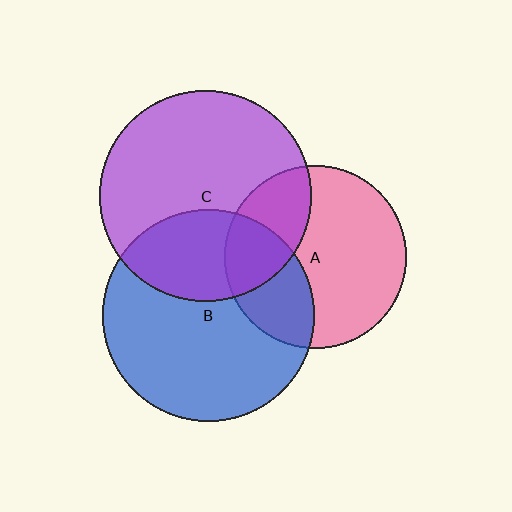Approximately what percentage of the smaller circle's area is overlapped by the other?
Approximately 30%.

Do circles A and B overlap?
Yes.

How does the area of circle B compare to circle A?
Approximately 1.4 times.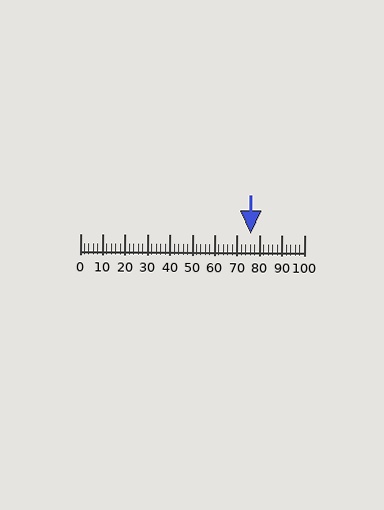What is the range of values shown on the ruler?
The ruler shows values from 0 to 100.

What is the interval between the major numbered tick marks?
The major tick marks are spaced 10 units apart.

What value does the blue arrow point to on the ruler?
The blue arrow points to approximately 76.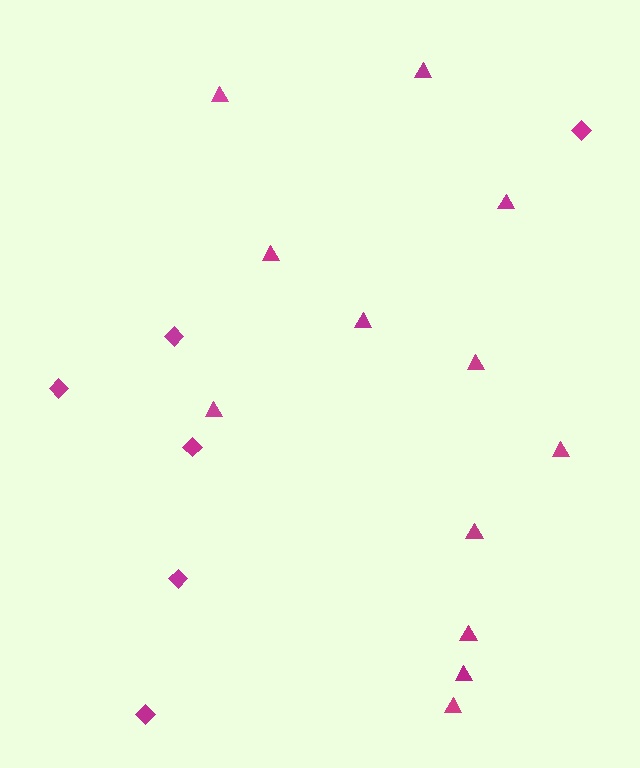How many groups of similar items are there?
There are 2 groups: one group of diamonds (6) and one group of triangles (12).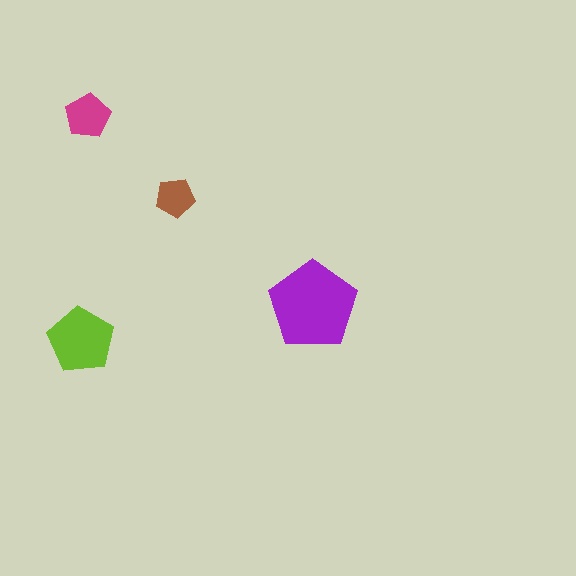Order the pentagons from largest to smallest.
the purple one, the lime one, the magenta one, the brown one.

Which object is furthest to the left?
The lime pentagon is leftmost.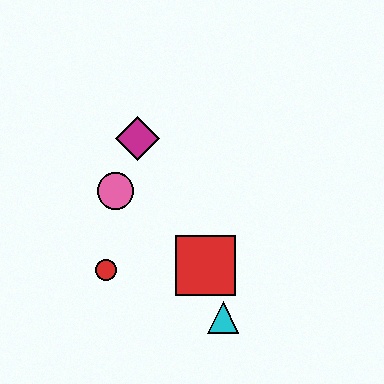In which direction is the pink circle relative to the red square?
The pink circle is to the left of the red square.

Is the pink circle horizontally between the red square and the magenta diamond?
No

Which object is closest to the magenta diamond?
The pink circle is closest to the magenta diamond.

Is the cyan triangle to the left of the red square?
No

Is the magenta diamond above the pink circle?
Yes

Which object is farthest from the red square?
The magenta diamond is farthest from the red square.